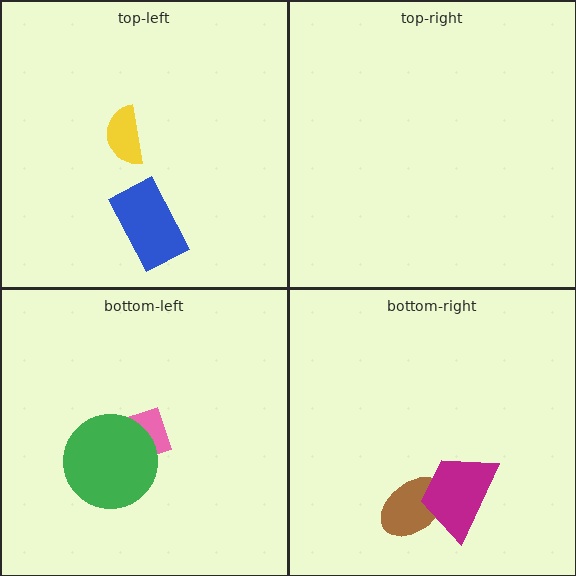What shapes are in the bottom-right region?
The brown ellipse, the magenta trapezoid.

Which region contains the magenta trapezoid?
The bottom-right region.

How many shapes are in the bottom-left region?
2.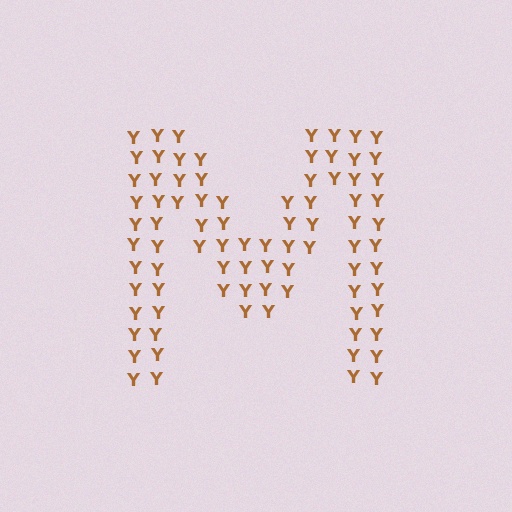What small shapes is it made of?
It is made of small letter Y's.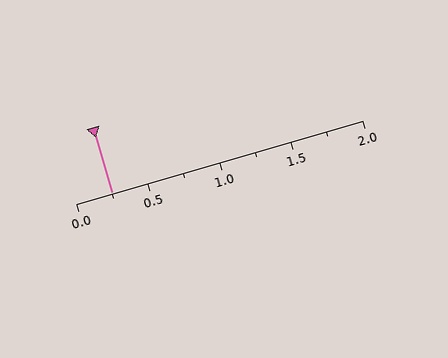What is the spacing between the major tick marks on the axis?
The major ticks are spaced 0.5 apart.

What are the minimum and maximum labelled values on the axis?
The axis runs from 0.0 to 2.0.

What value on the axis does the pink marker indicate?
The marker indicates approximately 0.25.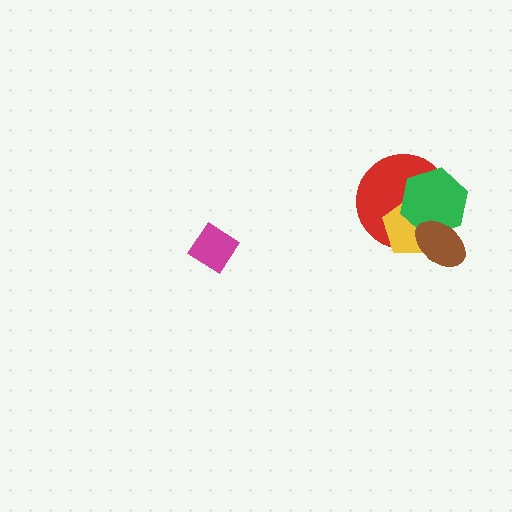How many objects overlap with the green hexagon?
3 objects overlap with the green hexagon.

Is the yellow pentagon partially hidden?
Yes, it is partially covered by another shape.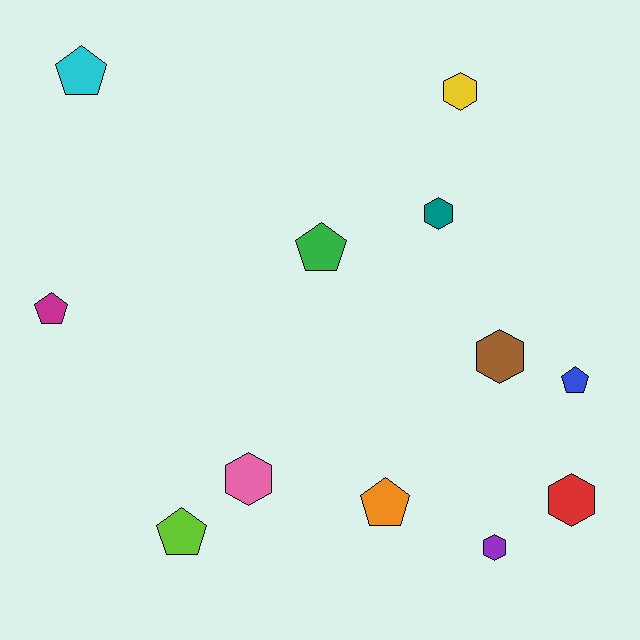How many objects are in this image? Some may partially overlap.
There are 12 objects.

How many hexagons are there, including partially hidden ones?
There are 6 hexagons.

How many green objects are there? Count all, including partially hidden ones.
There is 1 green object.